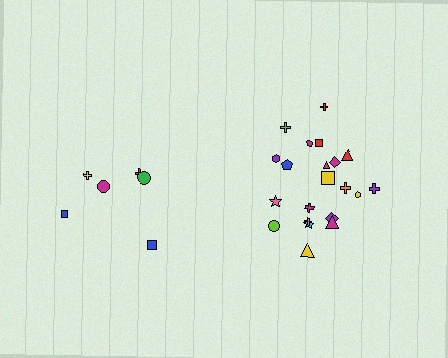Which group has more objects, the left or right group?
The right group.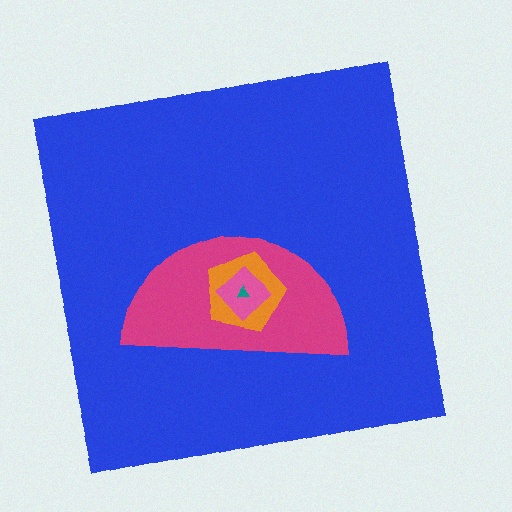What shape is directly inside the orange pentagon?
The pink diamond.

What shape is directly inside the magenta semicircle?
The orange pentagon.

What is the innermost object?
The teal triangle.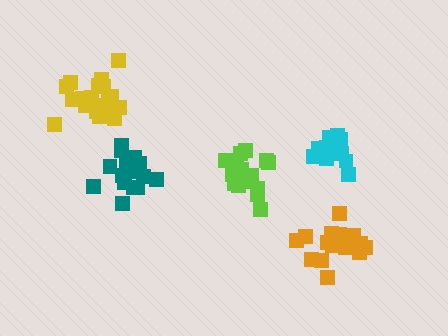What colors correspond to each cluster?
The clusters are colored: orange, lime, teal, cyan, yellow.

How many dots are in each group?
Group 1: 19 dots, Group 2: 18 dots, Group 3: 18 dots, Group 4: 13 dots, Group 5: 19 dots (87 total).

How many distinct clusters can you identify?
There are 5 distinct clusters.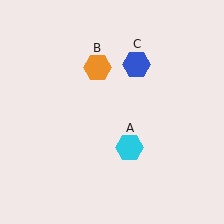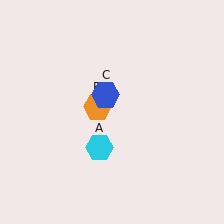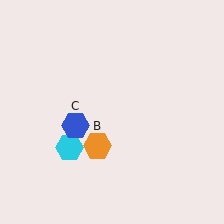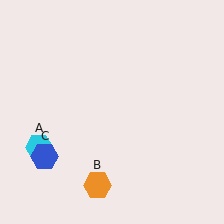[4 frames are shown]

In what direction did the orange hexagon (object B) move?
The orange hexagon (object B) moved down.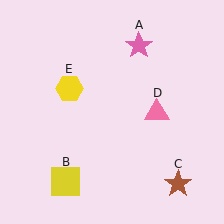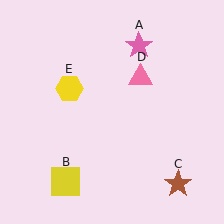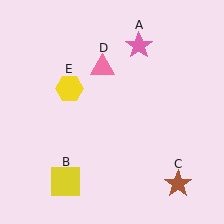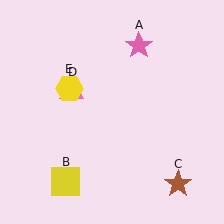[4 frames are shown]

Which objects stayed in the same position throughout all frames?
Pink star (object A) and yellow square (object B) and brown star (object C) and yellow hexagon (object E) remained stationary.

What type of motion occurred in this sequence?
The pink triangle (object D) rotated counterclockwise around the center of the scene.